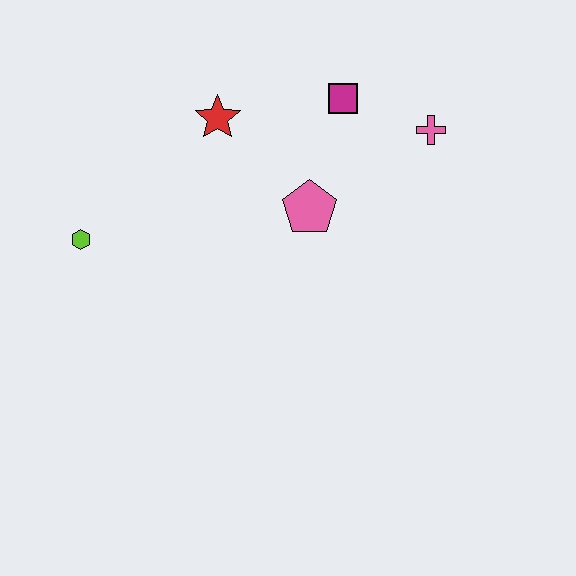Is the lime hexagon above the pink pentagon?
No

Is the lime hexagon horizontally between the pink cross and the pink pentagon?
No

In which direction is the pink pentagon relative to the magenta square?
The pink pentagon is below the magenta square.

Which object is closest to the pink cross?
The magenta square is closest to the pink cross.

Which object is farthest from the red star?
The pink cross is farthest from the red star.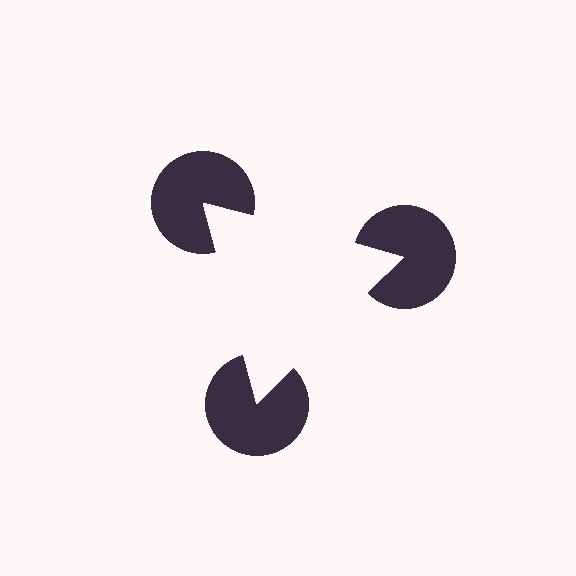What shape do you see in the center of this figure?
An illusory triangle — its edges are inferred from the aligned wedge cuts in the pac-man discs, not physically drawn.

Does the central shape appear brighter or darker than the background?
It typically appears slightly brighter than the background, even though no actual brightness change is drawn.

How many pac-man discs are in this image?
There are 3 — one at each vertex of the illusory triangle.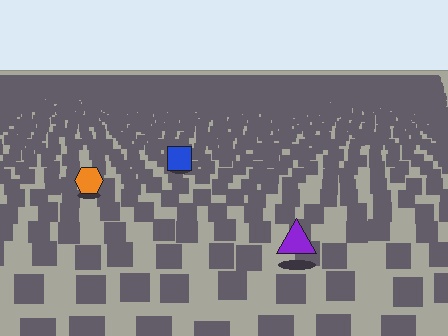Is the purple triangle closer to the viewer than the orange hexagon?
Yes. The purple triangle is closer — you can tell from the texture gradient: the ground texture is coarser near it.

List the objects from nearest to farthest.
From nearest to farthest: the purple triangle, the orange hexagon, the blue square.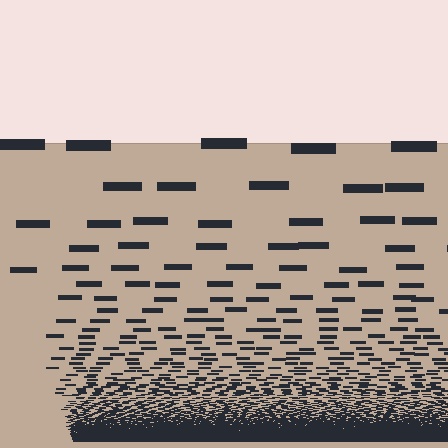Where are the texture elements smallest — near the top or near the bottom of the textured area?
Near the bottom.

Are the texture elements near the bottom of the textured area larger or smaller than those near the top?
Smaller. The gradient is inverted — elements near the bottom are smaller and denser.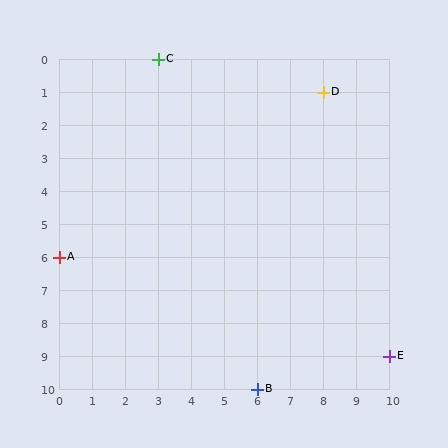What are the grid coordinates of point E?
Point E is at grid coordinates (10, 9).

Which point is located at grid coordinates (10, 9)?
Point E is at (10, 9).